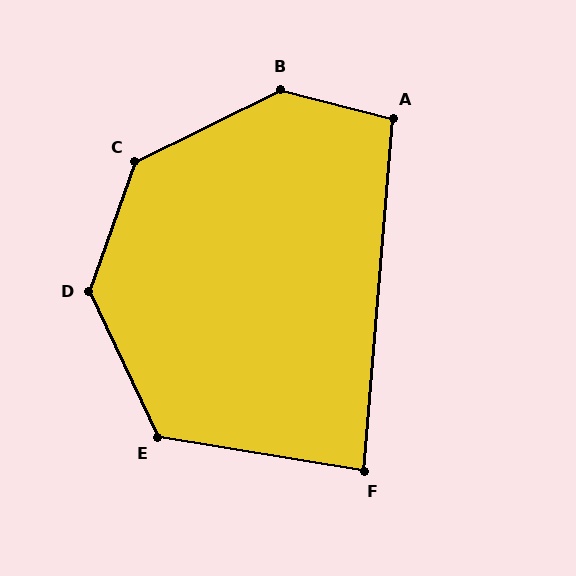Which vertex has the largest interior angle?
B, at approximately 139 degrees.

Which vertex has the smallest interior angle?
F, at approximately 85 degrees.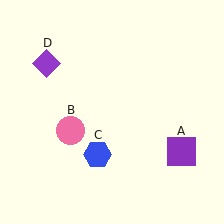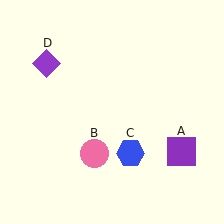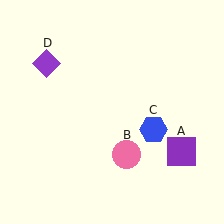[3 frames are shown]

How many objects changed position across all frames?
2 objects changed position: pink circle (object B), blue hexagon (object C).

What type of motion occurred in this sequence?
The pink circle (object B), blue hexagon (object C) rotated counterclockwise around the center of the scene.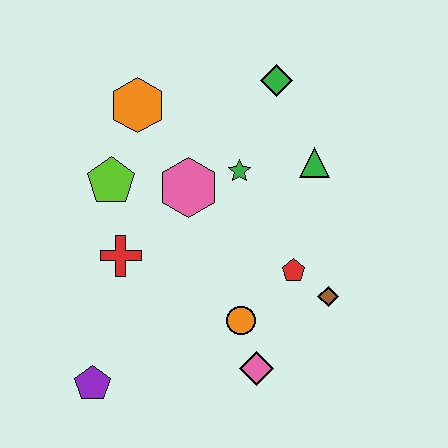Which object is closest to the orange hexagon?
The lime pentagon is closest to the orange hexagon.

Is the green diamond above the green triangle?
Yes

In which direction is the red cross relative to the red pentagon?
The red cross is to the left of the red pentagon.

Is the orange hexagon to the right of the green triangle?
No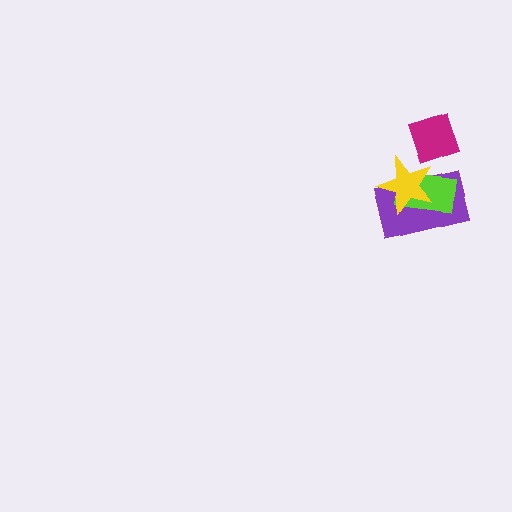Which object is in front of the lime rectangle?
The yellow star is in front of the lime rectangle.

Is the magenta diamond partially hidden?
No, no other shape covers it.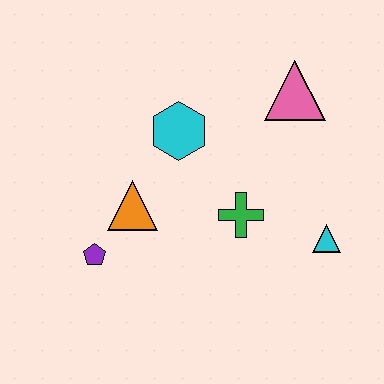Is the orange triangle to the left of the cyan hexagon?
Yes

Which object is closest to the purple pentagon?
The orange triangle is closest to the purple pentagon.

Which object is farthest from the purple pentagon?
The pink triangle is farthest from the purple pentagon.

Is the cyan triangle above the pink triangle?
No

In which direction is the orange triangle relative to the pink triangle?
The orange triangle is to the left of the pink triangle.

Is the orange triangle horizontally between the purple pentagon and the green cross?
Yes